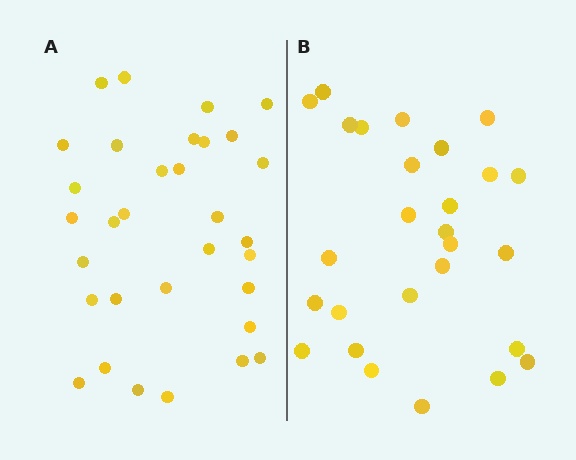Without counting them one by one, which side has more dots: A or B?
Region A (the left region) has more dots.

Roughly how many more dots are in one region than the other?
Region A has about 5 more dots than region B.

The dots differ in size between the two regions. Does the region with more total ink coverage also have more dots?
No. Region B has more total ink coverage because its dots are larger, but region A actually contains more individual dots. Total area can be misleading — the number of items is what matters here.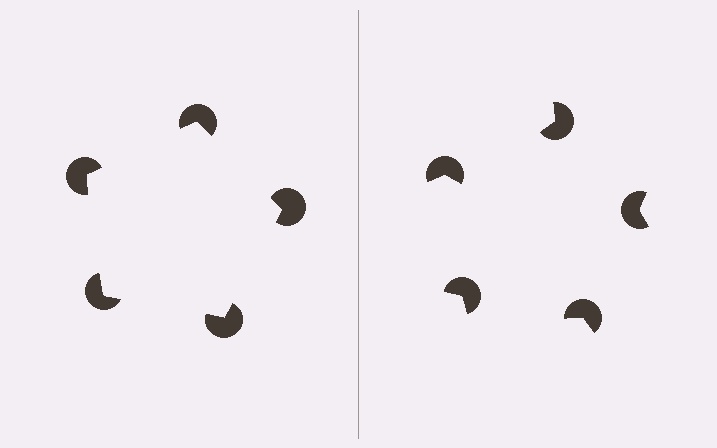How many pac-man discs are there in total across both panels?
10 — 5 on each side.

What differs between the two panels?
The pac-man discs are positioned identically on both sides; only the wedge orientations differ. On the left they align to a pentagon; on the right they are misaligned.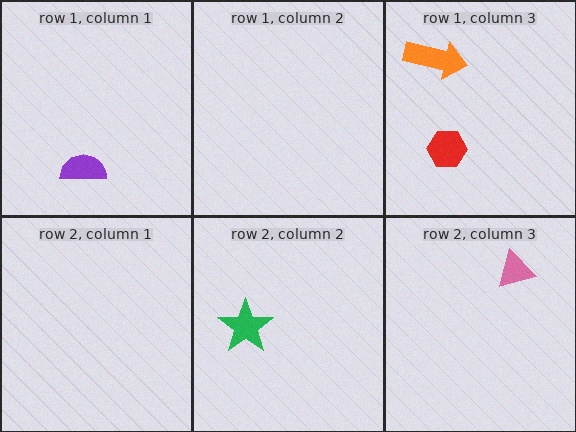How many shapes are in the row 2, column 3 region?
1.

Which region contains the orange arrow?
The row 1, column 3 region.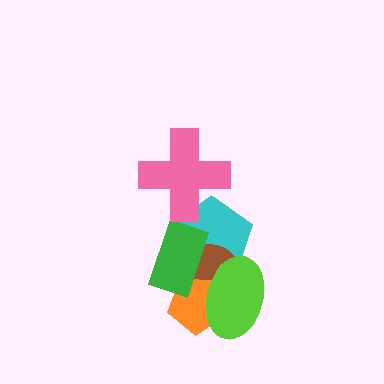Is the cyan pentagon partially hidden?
Yes, it is partially covered by another shape.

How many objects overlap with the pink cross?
1 object overlaps with the pink cross.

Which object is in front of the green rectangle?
The lime ellipse is in front of the green rectangle.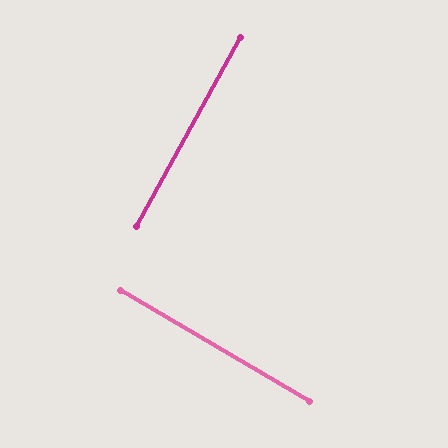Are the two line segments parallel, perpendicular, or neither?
Perpendicular — they meet at approximately 88°.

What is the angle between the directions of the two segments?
Approximately 88 degrees.